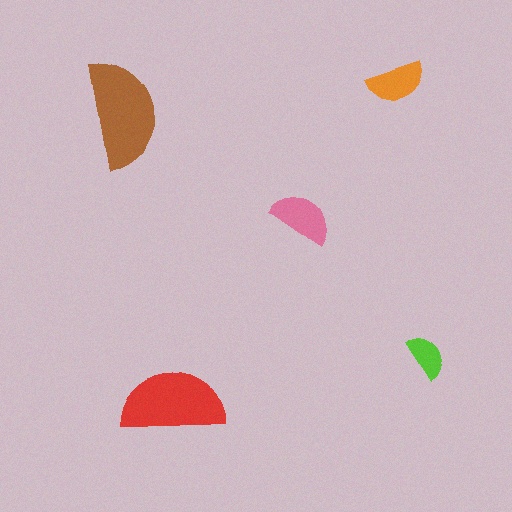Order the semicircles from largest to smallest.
the brown one, the red one, the pink one, the orange one, the lime one.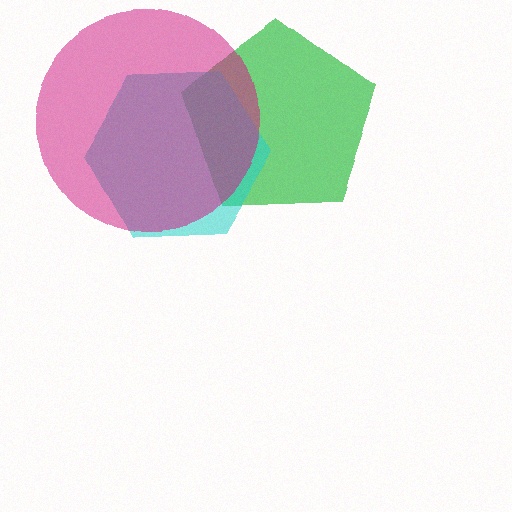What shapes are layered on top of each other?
The layered shapes are: a green pentagon, a cyan hexagon, a magenta circle.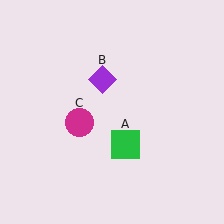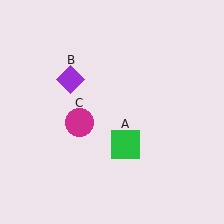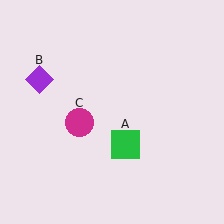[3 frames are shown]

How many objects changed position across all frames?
1 object changed position: purple diamond (object B).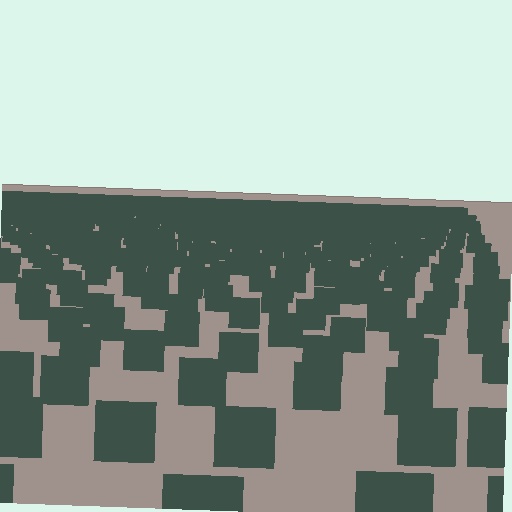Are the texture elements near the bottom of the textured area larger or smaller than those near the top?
Larger. Near the bottom, elements are closer to the viewer and appear at a bigger on-screen size.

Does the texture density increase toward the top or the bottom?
Density increases toward the top.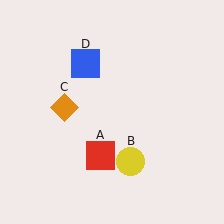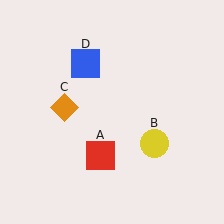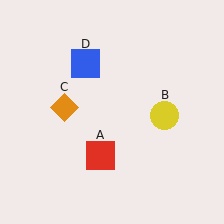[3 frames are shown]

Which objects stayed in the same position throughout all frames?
Red square (object A) and orange diamond (object C) and blue square (object D) remained stationary.